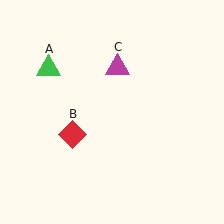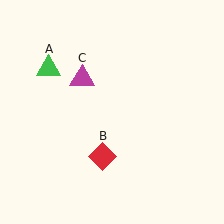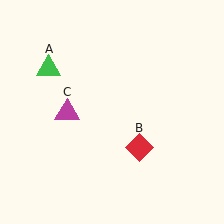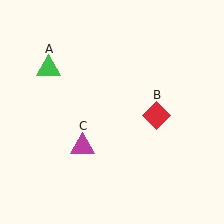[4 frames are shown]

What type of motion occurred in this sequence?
The red diamond (object B), magenta triangle (object C) rotated counterclockwise around the center of the scene.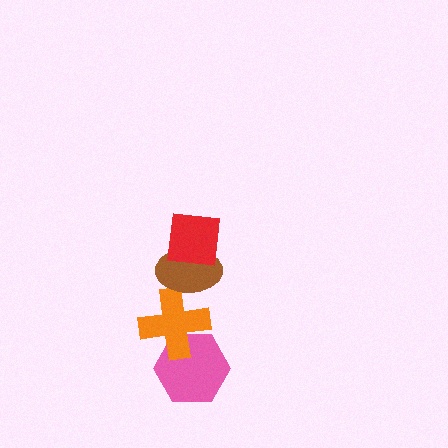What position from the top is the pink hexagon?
The pink hexagon is 4th from the top.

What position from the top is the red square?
The red square is 1st from the top.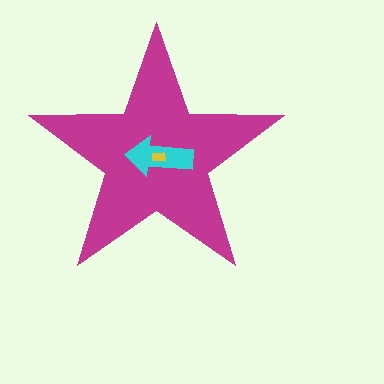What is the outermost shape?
The magenta star.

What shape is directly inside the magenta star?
The cyan arrow.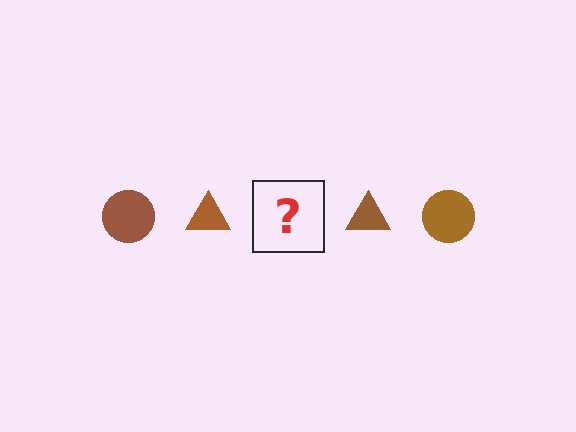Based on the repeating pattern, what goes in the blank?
The blank should be a brown circle.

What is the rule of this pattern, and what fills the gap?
The rule is that the pattern cycles through circle, triangle shapes in brown. The gap should be filled with a brown circle.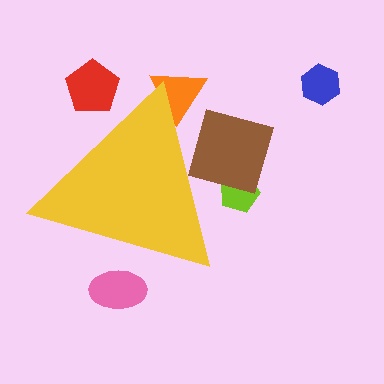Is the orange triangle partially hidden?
Yes, the orange triangle is partially hidden behind the yellow triangle.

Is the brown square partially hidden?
Yes, the brown square is partially hidden behind the yellow triangle.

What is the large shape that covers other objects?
A yellow triangle.